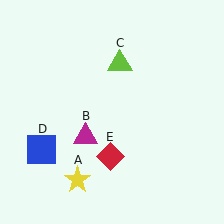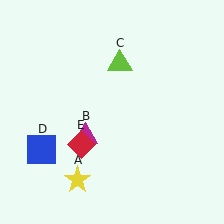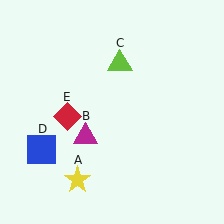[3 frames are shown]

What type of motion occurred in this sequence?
The red diamond (object E) rotated clockwise around the center of the scene.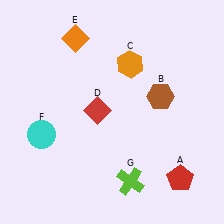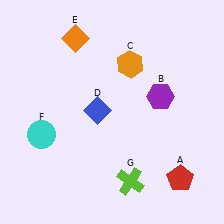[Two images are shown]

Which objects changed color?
B changed from brown to purple. D changed from red to blue.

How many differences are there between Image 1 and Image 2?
There are 2 differences between the two images.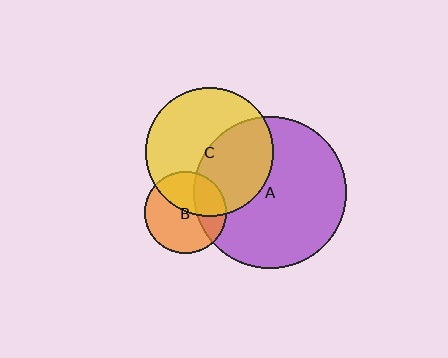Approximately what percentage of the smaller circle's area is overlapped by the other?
Approximately 30%.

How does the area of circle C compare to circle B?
Approximately 2.4 times.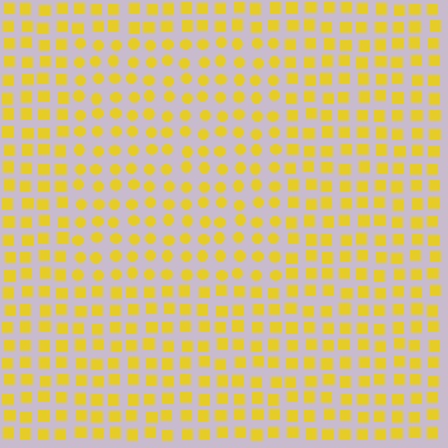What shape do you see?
I see a rectangle.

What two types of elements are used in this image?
The image uses circles inside the rectangle region and squares outside it.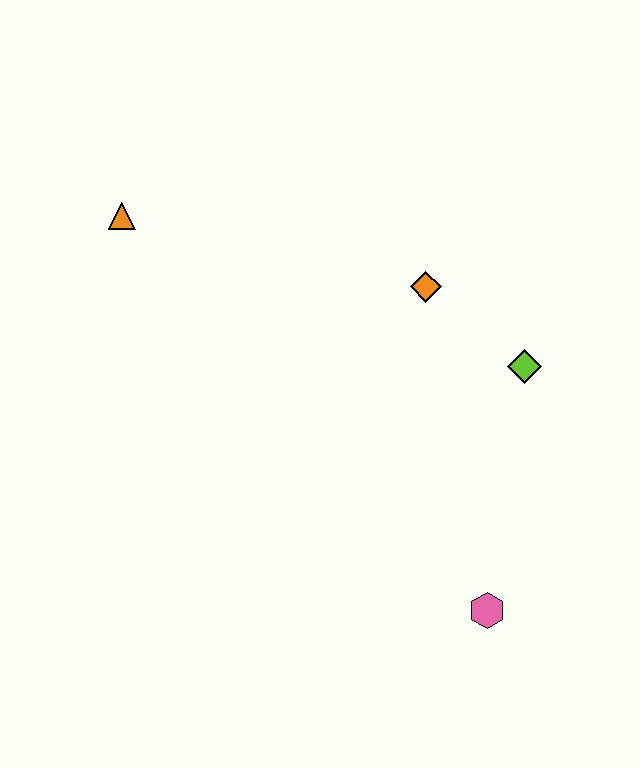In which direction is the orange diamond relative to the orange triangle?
The orange diamond is to the right of the orange triangle.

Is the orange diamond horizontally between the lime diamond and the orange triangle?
Yes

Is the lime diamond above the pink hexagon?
Yes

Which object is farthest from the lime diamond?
The orange triangle is farthest from the lime diamond.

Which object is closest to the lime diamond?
The orange diamond is closest to the lime diamond.